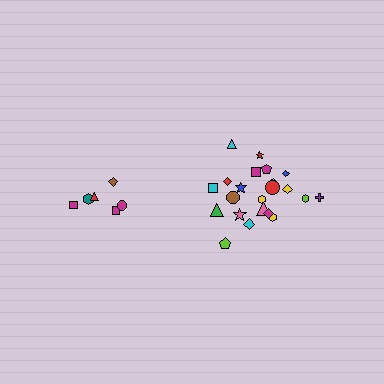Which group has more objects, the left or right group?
The right group.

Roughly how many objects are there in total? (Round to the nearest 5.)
Roughly 30 objects in total.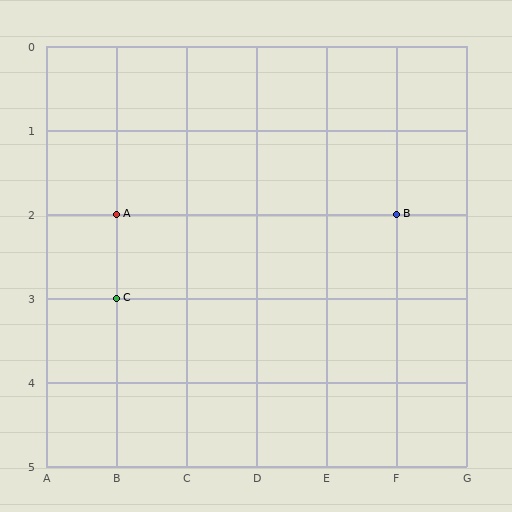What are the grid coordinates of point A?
Point A is at grid coordinates (B, 2).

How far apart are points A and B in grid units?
Points A and B are 4 columns apart.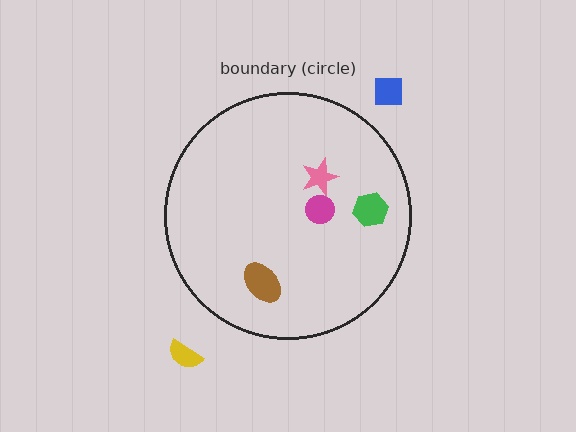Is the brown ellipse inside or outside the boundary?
Inside.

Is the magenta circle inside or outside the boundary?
Inside.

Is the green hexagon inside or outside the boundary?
Inside.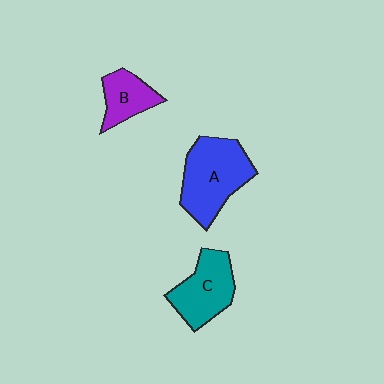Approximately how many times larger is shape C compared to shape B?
Approximately 1.5 times.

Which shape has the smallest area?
Shape B (purple).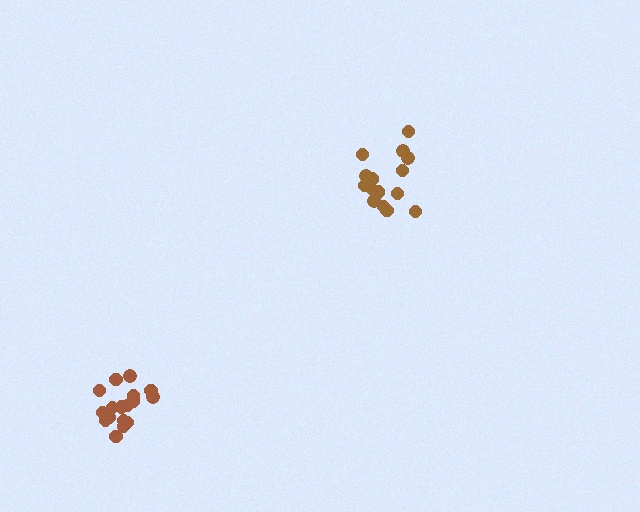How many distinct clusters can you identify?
There are 2 distinct clusters.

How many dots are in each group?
Group 1: 15 dots, Group 2: 17 dots (32 total).